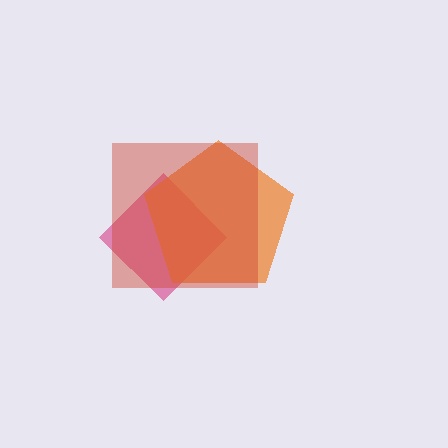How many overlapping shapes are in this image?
There are 3 overlapping shapes in the image.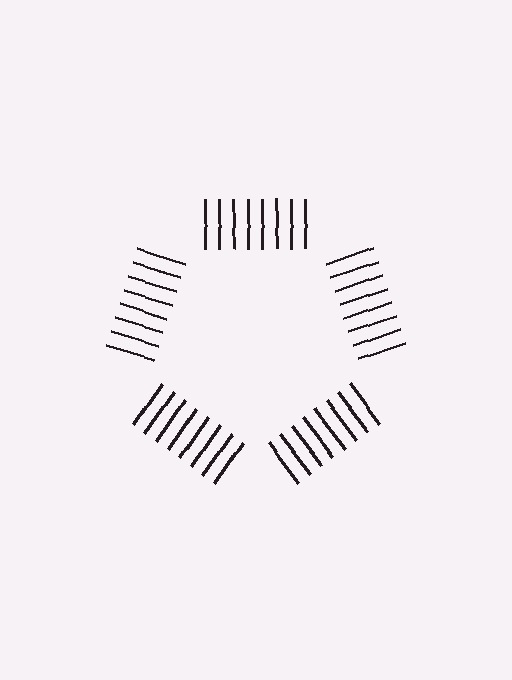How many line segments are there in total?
40 — 8 along each of the 5 edges.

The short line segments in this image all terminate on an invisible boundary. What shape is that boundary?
An illusory pentagon — the line segments terminate on its edges but no continuous stroke is drawn.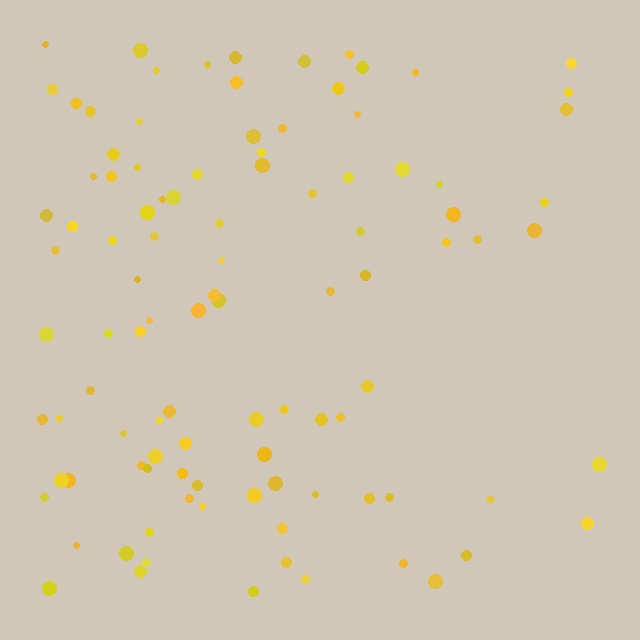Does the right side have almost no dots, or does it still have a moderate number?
Still a moderate number, just noticeably fewer than the left.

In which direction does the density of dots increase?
From right to left, with the left side densest.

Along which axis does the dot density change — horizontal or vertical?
Horizontal.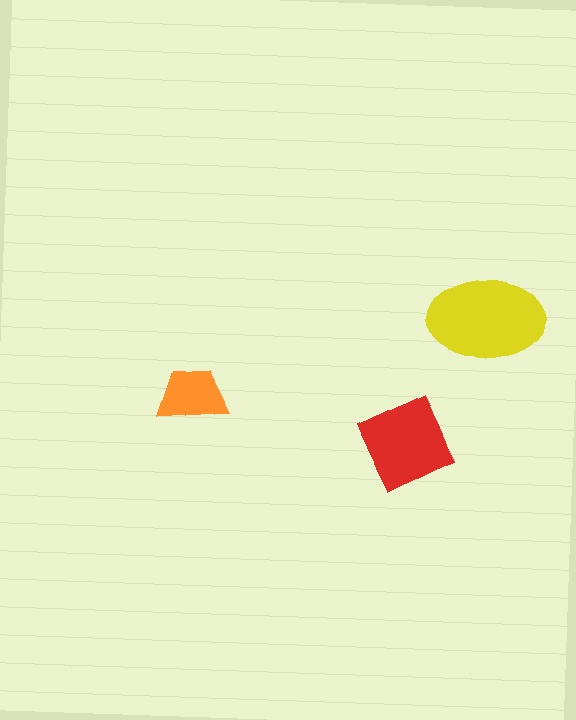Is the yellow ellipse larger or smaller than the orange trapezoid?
Larger.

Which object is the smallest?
The orange trapezoid.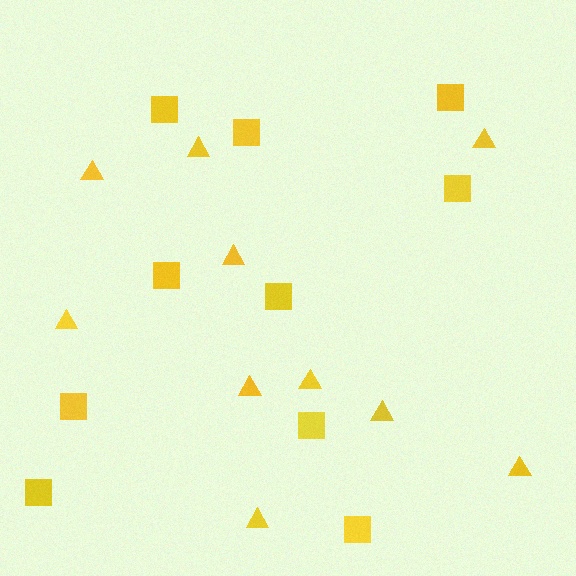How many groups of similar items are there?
There are 2 groups: one group of triangles (10) and one group of squares (10).